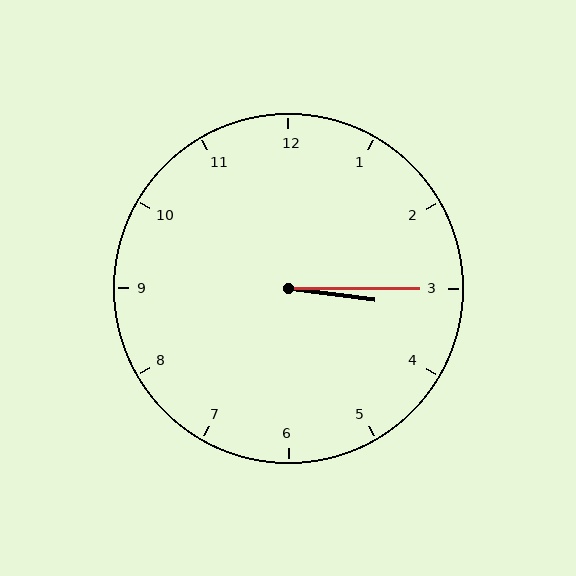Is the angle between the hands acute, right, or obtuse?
It is acute.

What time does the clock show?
3:15.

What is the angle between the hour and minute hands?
Approximately 8 degrees.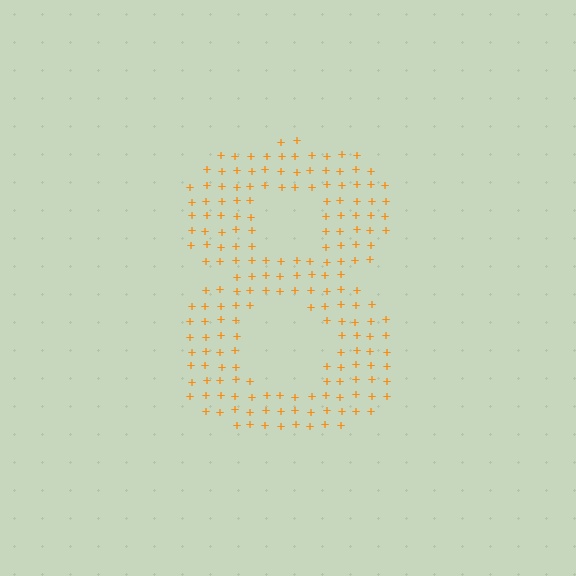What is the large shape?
The large shape is the digit 8.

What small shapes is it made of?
It is made of small plus signs.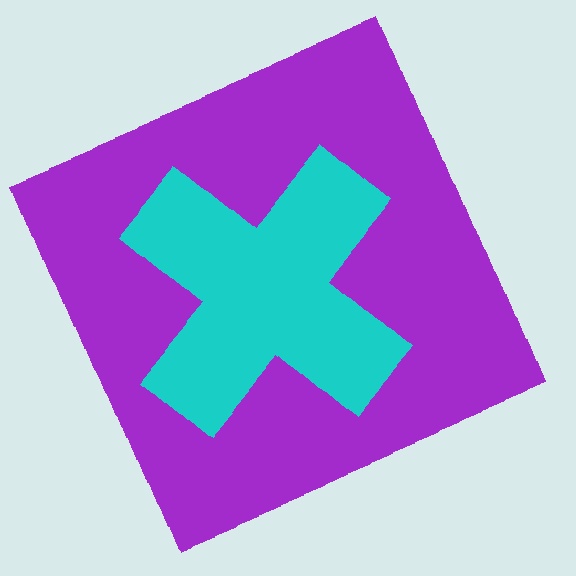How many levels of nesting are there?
2.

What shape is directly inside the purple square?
The cyan cross.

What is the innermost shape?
The cyan cross.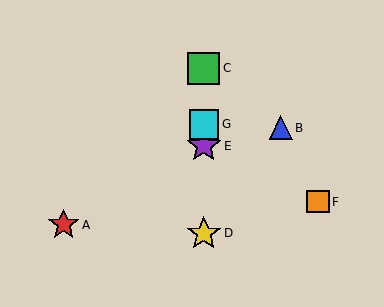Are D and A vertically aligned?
No, D is at x≈204 and A is at x≈64.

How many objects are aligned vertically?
4 objects (C, D, E, G) are aligned vertically.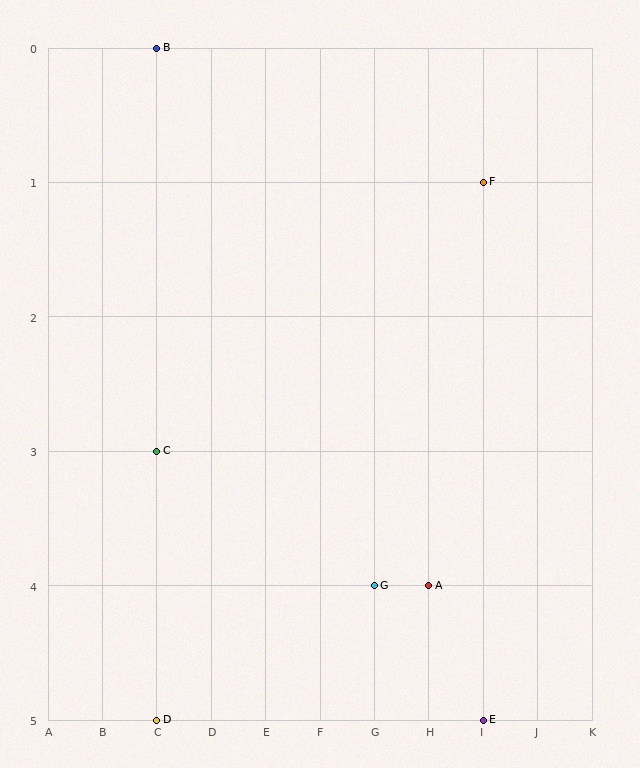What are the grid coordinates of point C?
Point C is at grid coordinates (C, 3).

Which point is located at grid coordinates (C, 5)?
Point D is at (C, 5).